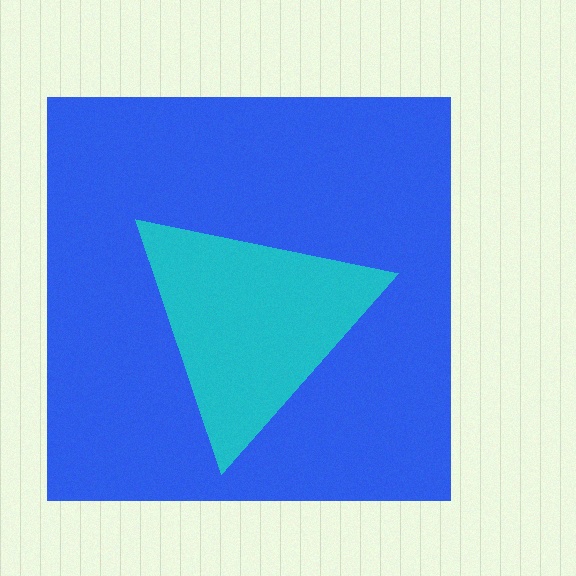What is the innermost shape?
The cyan triangle.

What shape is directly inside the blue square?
The cyan triangle.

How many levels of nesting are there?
2.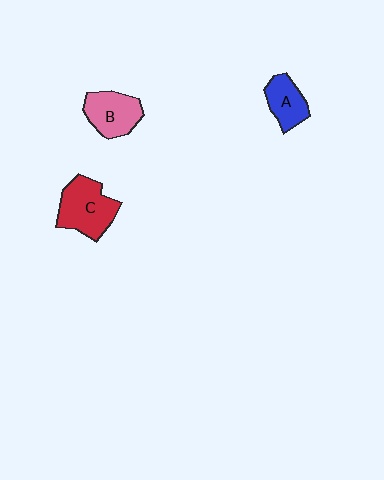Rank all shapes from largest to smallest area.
From largest to smallest: C (red), B (pink), A (blue).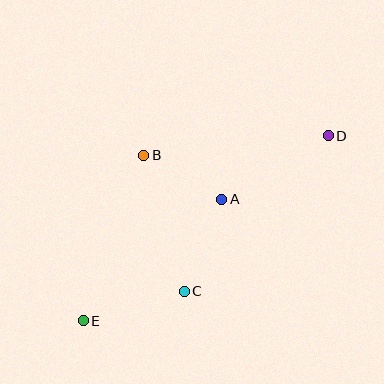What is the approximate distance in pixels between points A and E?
The distance between A and E is approximately 184 pixels.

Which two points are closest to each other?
Points A and B are closest to each other.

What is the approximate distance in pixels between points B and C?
The distance between B and C is approximately 142 pixels.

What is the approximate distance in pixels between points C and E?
The distance between C and E is approximately 105 pixels.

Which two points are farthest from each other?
Points D and E are farthest from each other.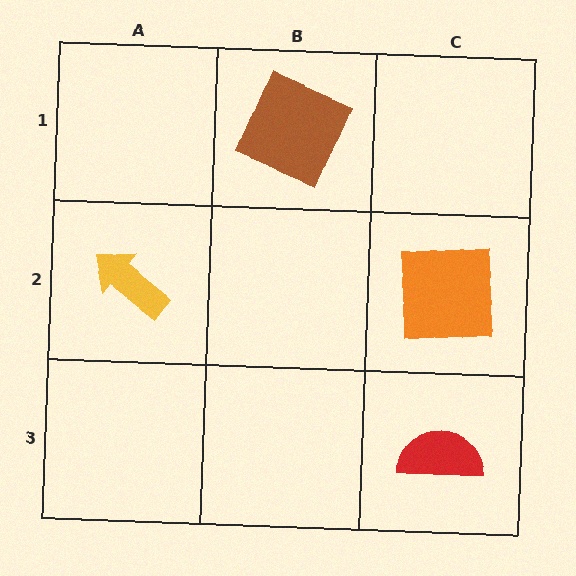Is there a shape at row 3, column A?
No, that cell is empty.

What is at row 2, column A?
A yellow arrow.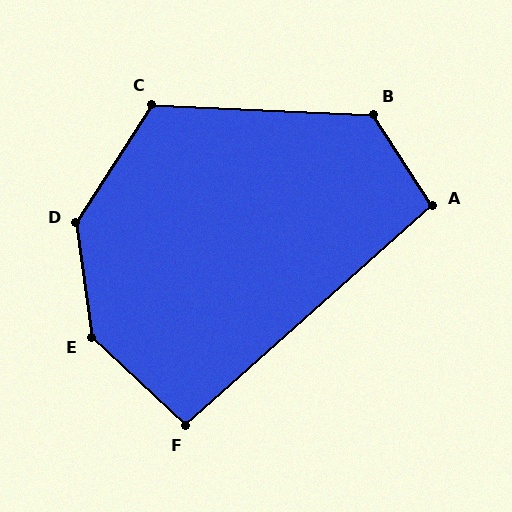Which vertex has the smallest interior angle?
F, at approximately 95 degrees.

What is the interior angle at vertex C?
Approximately 120 degrees (obtuse).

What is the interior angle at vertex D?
Approximately 139 degrees (obtuse).